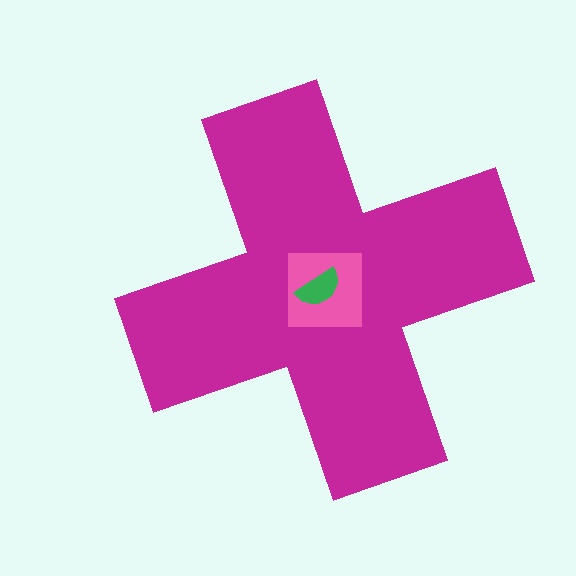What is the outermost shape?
The magenta cross.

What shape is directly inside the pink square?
The green semicircle.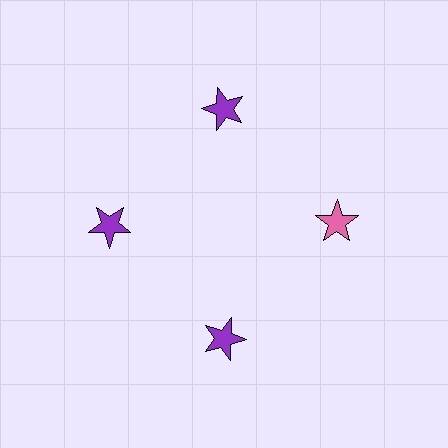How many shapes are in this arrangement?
There are 4 shapes arranged in a ring pattern.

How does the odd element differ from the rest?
It has a different color: pink instead of purple.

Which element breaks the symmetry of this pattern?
The pink star at roughly the 3 o'clock position breaks the symmetry. All other shapes are purple stars.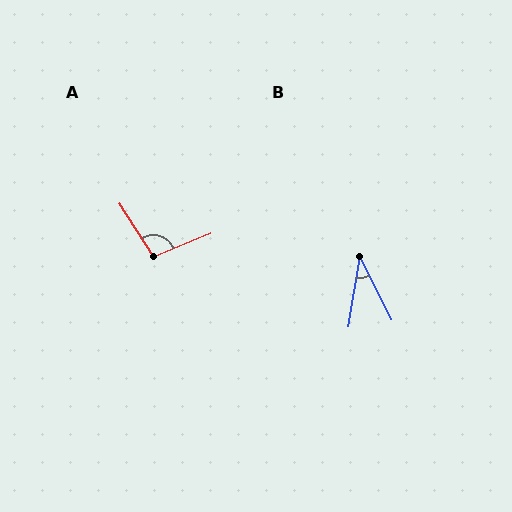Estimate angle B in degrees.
Approximately 36 degrees.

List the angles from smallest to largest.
B (36°), A (100°).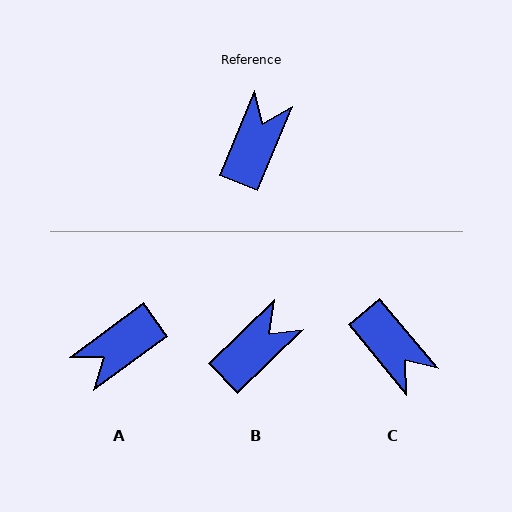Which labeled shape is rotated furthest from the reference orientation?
A, about 149 degrees away.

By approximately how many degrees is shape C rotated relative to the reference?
Approximately 118 degrees clockwise.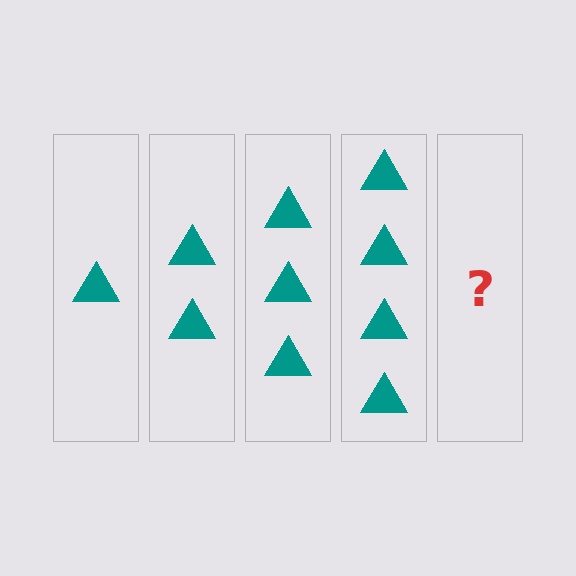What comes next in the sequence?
The next element should be 5 triangles.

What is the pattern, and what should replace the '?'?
The pattern is that each step adds one more triangle. The '?' should be 5 triangles.